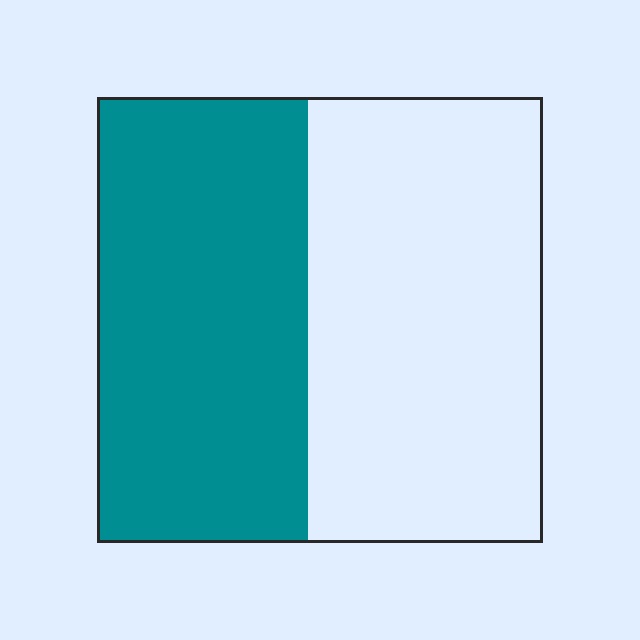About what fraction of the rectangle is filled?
About one half (1/2).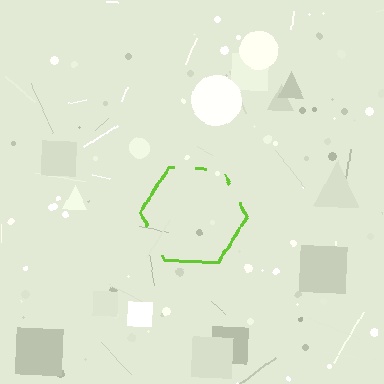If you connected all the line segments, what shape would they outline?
They would outline a hexagon.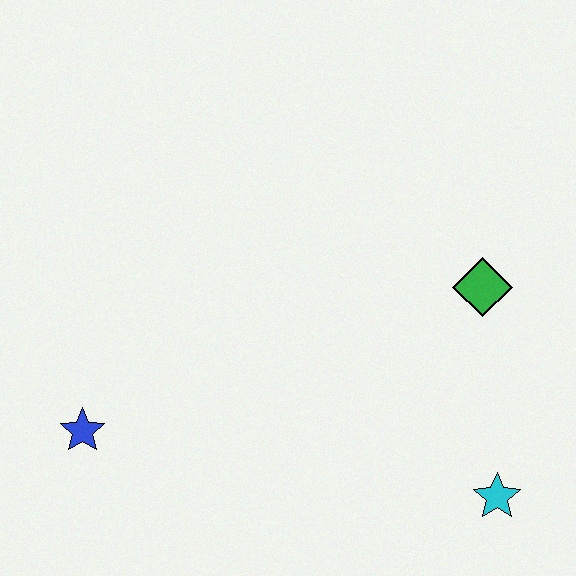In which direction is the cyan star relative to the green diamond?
The cyan star is below the green diamond.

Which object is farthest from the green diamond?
The blue star is farthest from the green diamond.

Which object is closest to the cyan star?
The green diamond is closest to the cyan star.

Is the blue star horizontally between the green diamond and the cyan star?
No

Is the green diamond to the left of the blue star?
No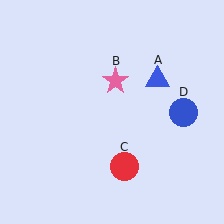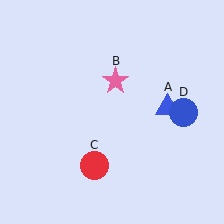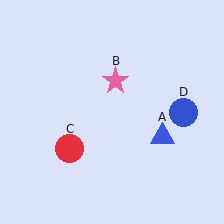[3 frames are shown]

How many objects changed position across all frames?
2 objects changed position: blue triangle (object A), red circle (object C).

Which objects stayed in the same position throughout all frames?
Pink star (object B) and blue circle (object D) remained stationary.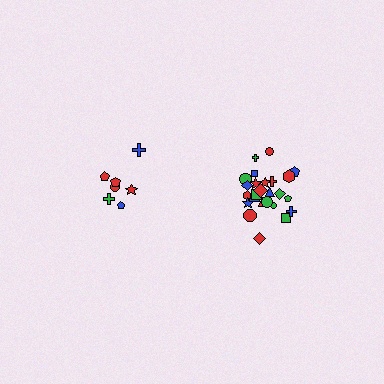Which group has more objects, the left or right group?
The right group.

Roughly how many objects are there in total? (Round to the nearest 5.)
Roughly 30 objects in total.